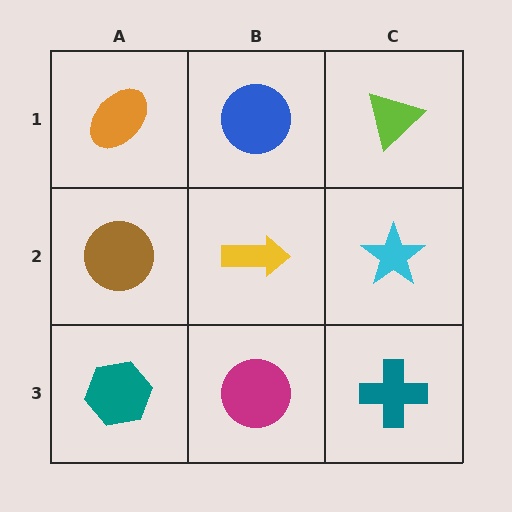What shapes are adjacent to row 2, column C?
A lime triangle (row 1, column C), a teal cross (row 3, column C), a yellow arrow (row 2, column B).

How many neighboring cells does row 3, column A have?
2.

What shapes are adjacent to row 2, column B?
A blue circle (row 1, column B), a magenta circle (row 3, column B), a brown circle (row 2, column A), a cyan star (row 2, column C).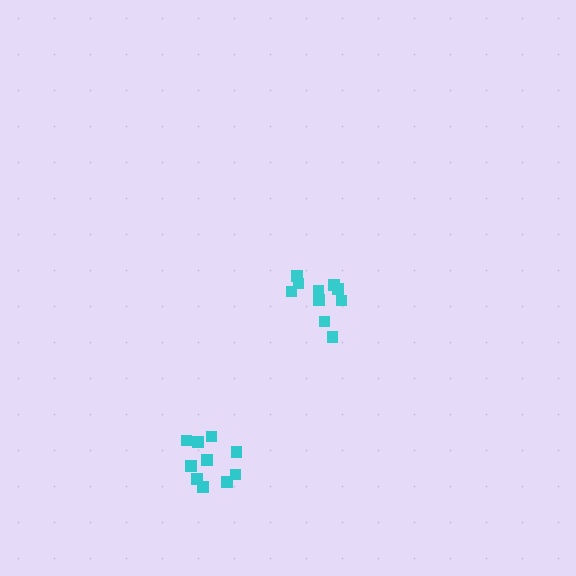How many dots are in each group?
Group 1: 10 dots, Group 2: 10 dots (20 total).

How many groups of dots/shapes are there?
There are 2 groups.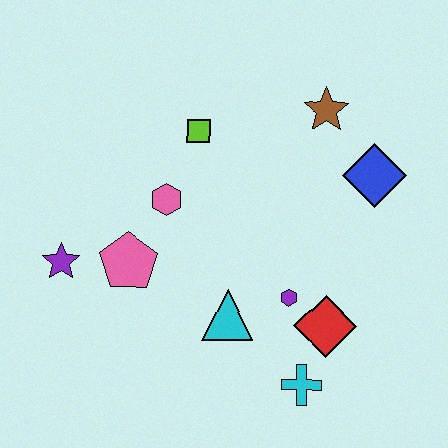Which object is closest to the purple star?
The pink pentagon is closest to the purple star.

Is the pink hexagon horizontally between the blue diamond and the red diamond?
No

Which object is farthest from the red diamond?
The purple star is farthest from the red diamond.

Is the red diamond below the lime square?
Yes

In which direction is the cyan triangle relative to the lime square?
The cyan triangle is below the lime square.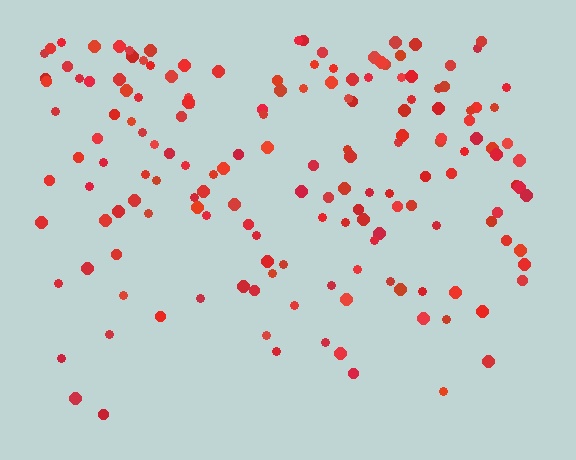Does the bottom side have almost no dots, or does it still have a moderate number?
Still a moderate number, just noticeably fewer than the top.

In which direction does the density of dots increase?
From bottom to top, with the top side densest.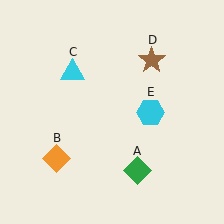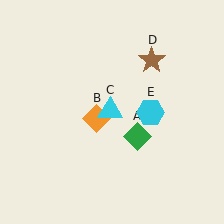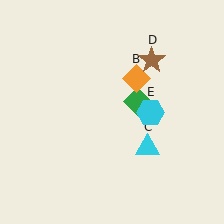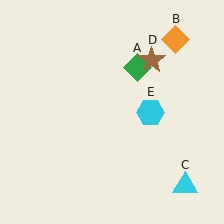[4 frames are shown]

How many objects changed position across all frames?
3 objects changed position: green diamond (object A), orange diamond (object B), cyan triangle (object C).